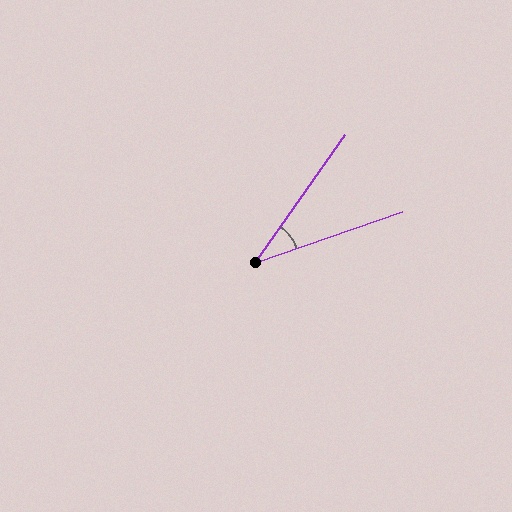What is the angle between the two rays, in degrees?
Approximately 36 degrees.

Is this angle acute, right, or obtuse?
It is acute.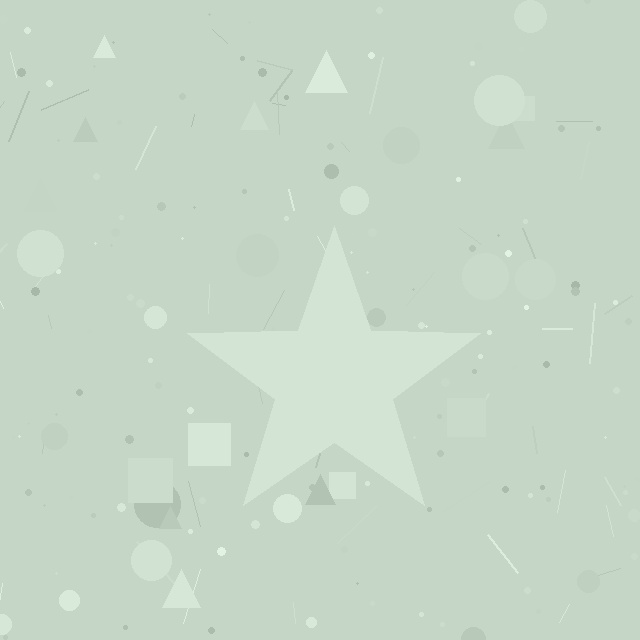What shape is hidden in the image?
A star is hidden in the image.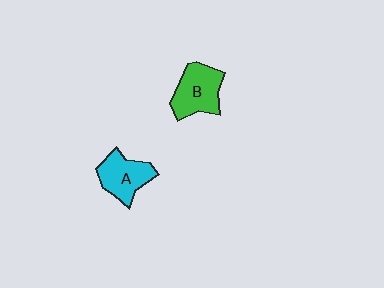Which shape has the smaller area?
Shape A (cyan).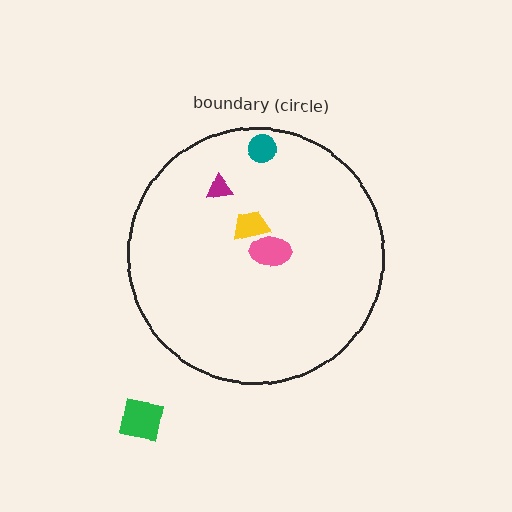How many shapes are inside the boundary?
4 inside, 1 outside.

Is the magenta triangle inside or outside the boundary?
Inside.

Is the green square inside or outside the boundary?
Outside.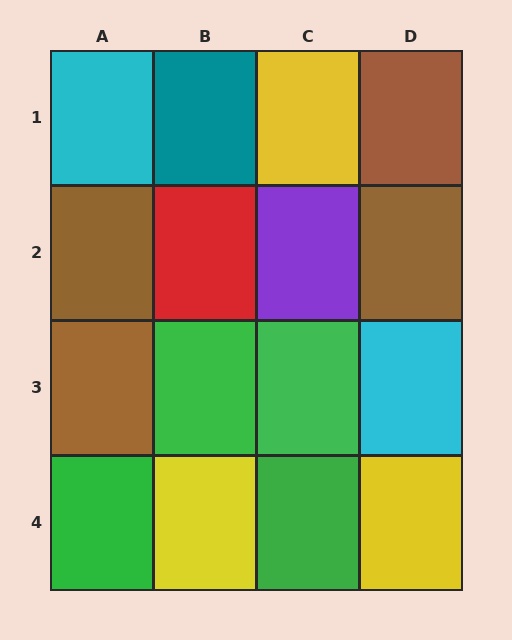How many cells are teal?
1 cell is teal.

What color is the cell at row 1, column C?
Yellow.